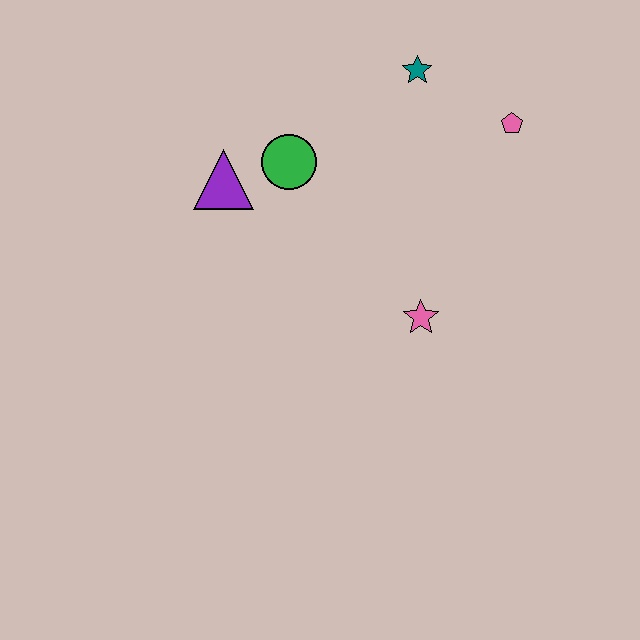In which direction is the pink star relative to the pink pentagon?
The pink star is below the pink pentagon.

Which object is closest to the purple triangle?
The green circle is closest to the purple triangle.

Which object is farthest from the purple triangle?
The pink pentagon is farthest from the purple triangle.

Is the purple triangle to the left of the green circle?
Yes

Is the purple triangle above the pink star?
Yes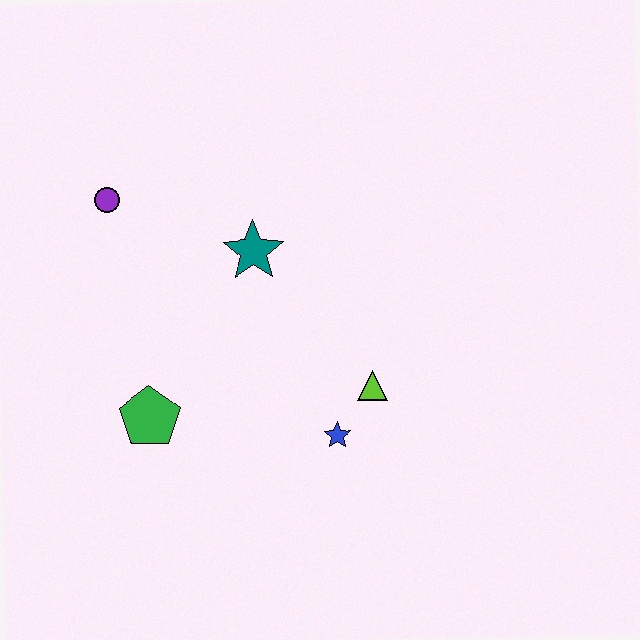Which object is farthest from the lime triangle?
The purple circle is farthest from the lime triangle.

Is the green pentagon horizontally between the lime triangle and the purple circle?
Yes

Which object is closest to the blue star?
The lime triangle is closest to the blue star.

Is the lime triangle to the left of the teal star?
No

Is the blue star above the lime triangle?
No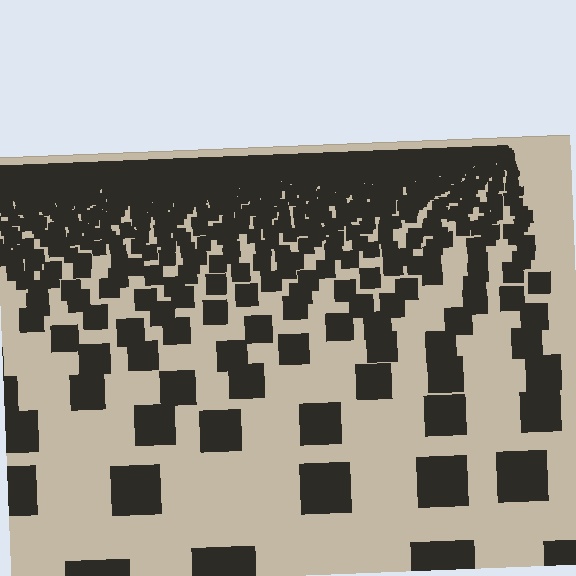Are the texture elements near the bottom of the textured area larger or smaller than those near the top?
Larger. Near the bottom, elements are closer to the viewer and appear at a bigger on-screen size.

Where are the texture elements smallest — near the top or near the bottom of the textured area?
Near the top.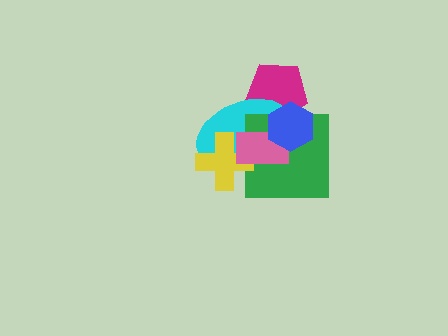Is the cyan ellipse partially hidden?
Yes, it is partially covered by another shape.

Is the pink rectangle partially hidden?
Yes, it is partially covered by another shape.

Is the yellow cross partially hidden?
Yes, it is partially covered by another shape.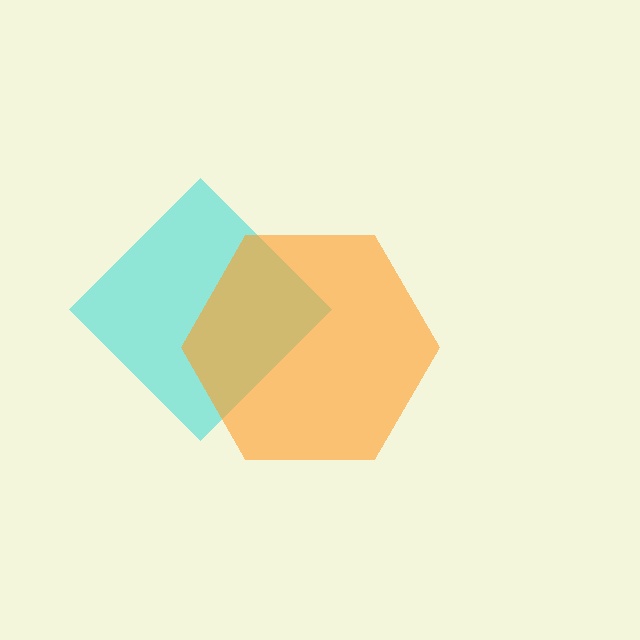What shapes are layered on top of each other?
The layered shapes are: a cyan diamond, an orange hexagon.